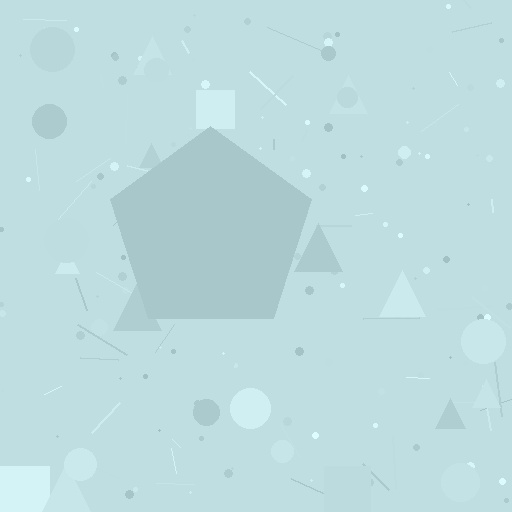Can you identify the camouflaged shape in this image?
The camouflaged shape is a pentagon.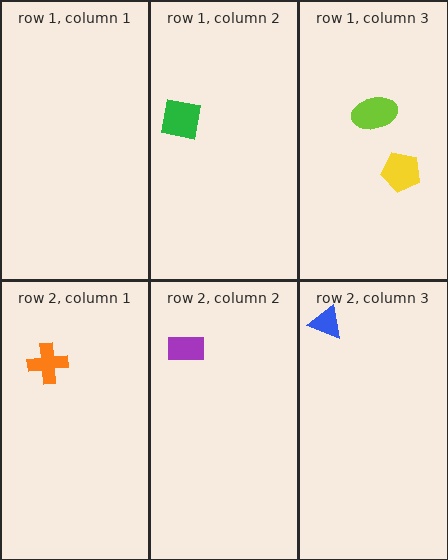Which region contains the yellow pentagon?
The row 1, column 3 region.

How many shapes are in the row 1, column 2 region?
1.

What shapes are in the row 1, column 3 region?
The lime ellipse, the yellow pentagon.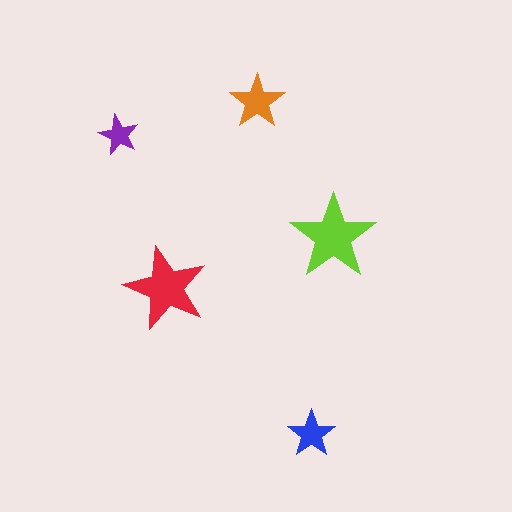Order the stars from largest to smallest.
the lime one, the red one, the orange one, the blue one, the purple one.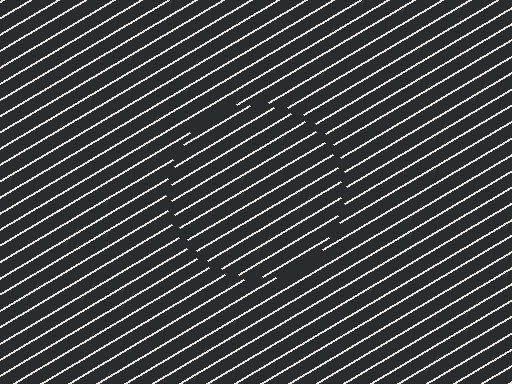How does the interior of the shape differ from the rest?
The interior of the shape contains the same grating, shifted by half a period — the contour is defined by the phase discontinuity where line-ends from the inner and outer gratings abut.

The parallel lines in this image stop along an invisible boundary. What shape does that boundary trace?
An illusory circle. The interior of the shape contains the same grating, shifted by half a period — the contour is defined by the phase discontinuity where line-ends from the inner and outer gratings abut.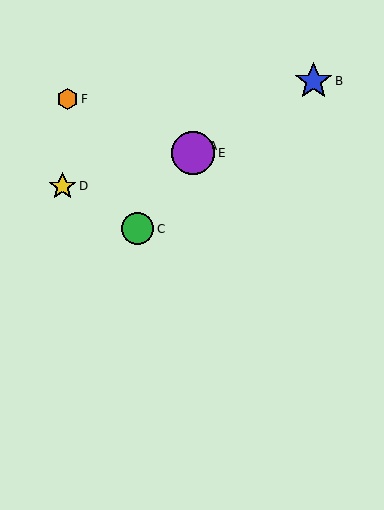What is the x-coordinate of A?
Object A is at x≈193.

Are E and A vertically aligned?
Yes, both are at x≈193.